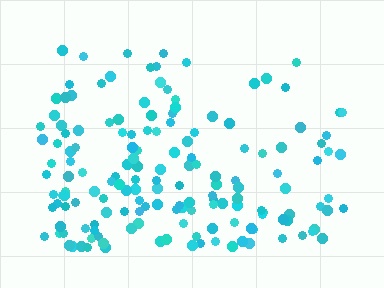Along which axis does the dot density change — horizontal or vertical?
Vertical.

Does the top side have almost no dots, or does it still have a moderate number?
Still a moderate number, just noticeably fewer than the bottom.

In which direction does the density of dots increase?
From top to bottom, with the bottom side densest.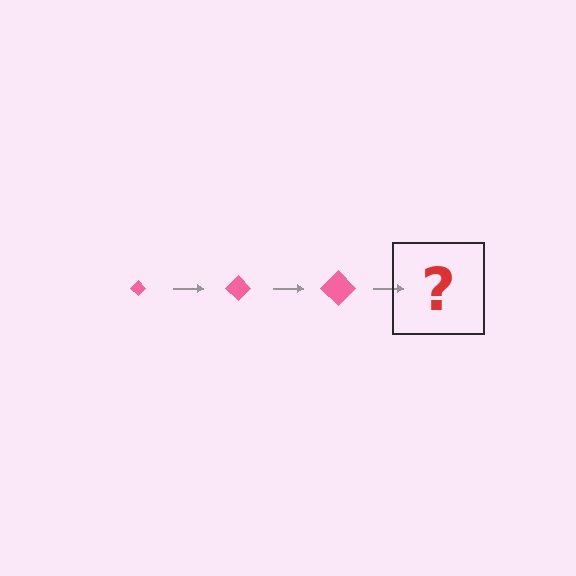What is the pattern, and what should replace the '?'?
The pattern is that the diamond gets progressively larger each step. The '?' should be a pink diamond, larger than the previous one.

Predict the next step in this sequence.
The next step is a pink diamond, larger than the previous one.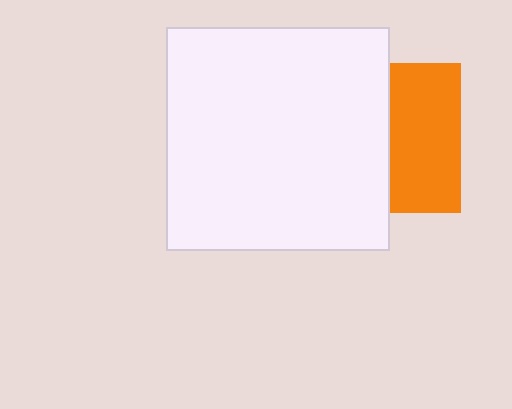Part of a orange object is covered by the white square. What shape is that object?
It is a square.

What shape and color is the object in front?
The object in front is a white square.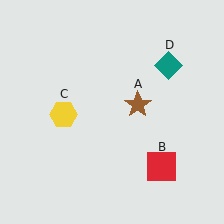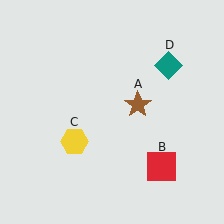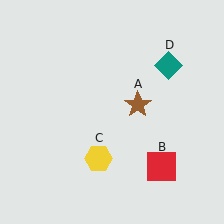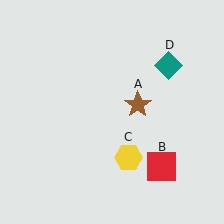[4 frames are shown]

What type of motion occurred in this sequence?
The yellow hexagon (object C) rotated counterclockwise around the center of the scene.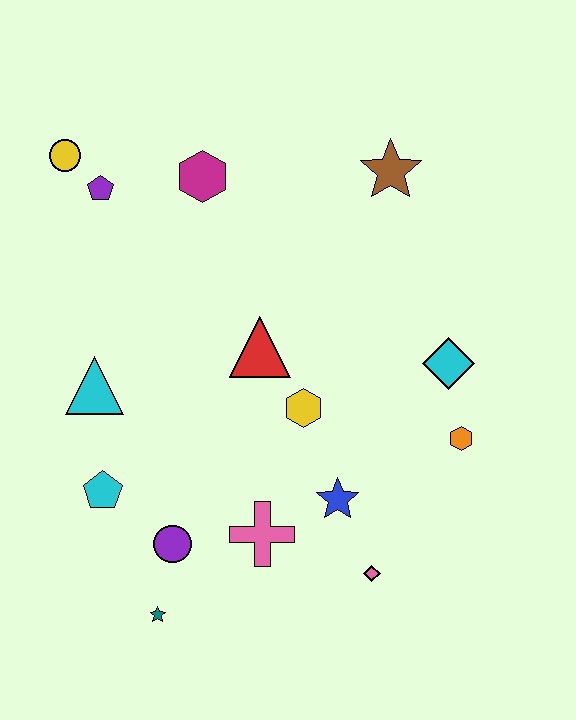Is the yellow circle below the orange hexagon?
No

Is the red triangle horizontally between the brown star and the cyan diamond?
No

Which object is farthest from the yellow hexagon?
The yellow circle is farthest from the yellow hexagon.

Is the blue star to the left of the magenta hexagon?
No